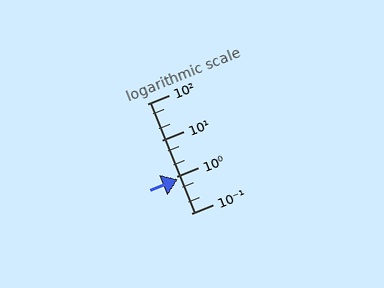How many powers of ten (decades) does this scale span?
The scale spans 3 decades, from 0.1 to 100.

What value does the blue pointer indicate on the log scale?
The pointer indicates approximately 0.84.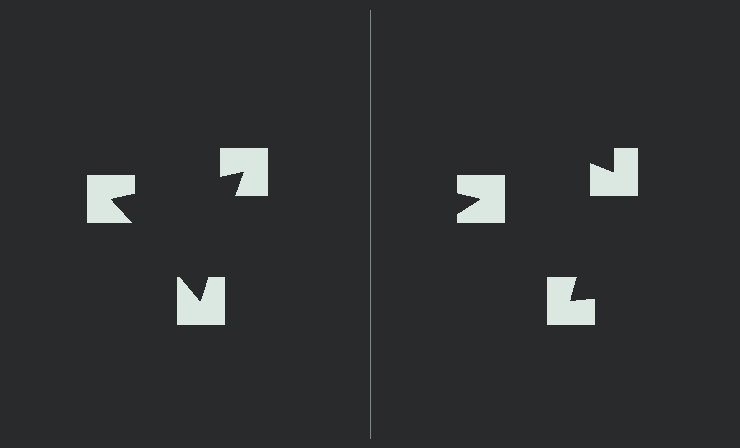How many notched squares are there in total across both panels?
6 — 3 on each side.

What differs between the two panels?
The notched squares are positioned identically on both sides; only the wedge orientations differ. On the left they align to a triangle; on the right they are misaligned.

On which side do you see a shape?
An illusory triangle appears on the left side. On the right side the wedge cuts are rotated, so no coherent shape forms.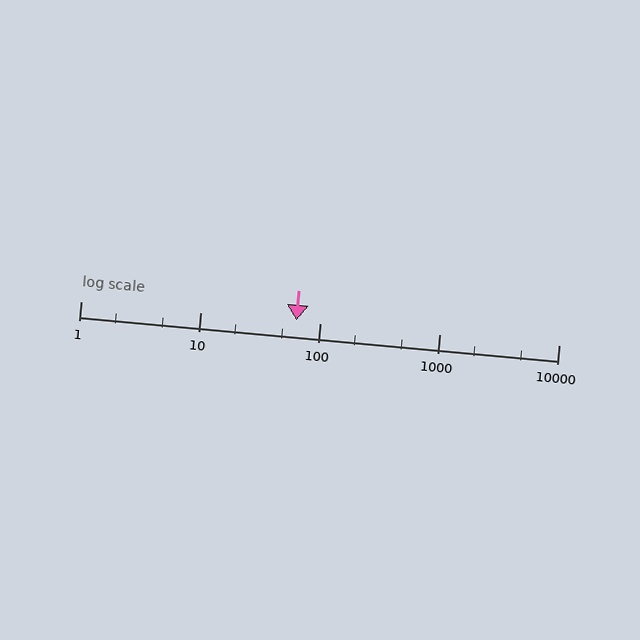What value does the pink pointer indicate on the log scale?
The pointer indicates approximately 64.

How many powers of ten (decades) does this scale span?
The scale spans 4 decades, from 1 to 10000.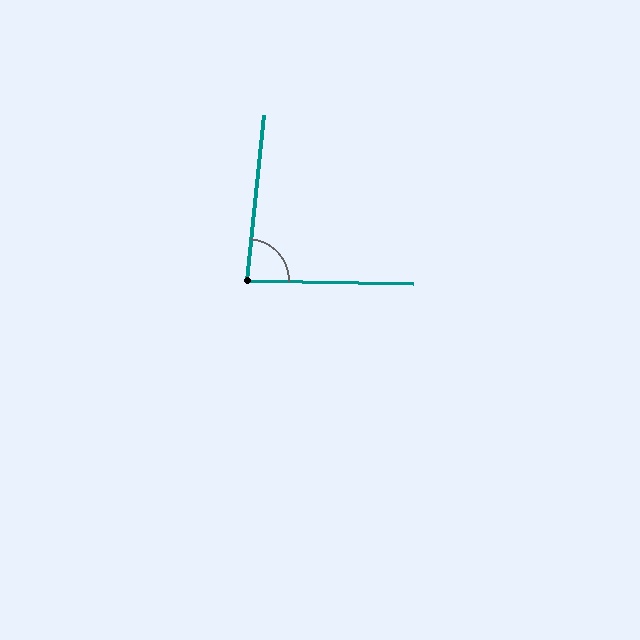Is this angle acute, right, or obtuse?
It is acute.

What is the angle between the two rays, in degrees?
Approximately 85 degrees.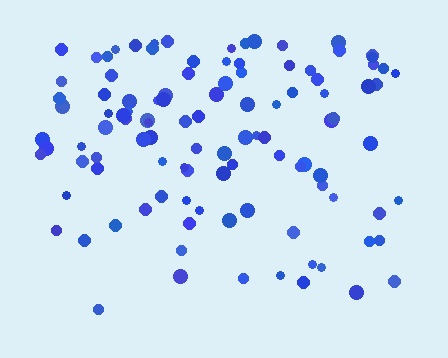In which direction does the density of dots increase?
From bottom to top, with the top side densest.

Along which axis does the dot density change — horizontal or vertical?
Vertical.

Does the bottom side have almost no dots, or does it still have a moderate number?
Still a moderate number, just noticeably fewer than the top.